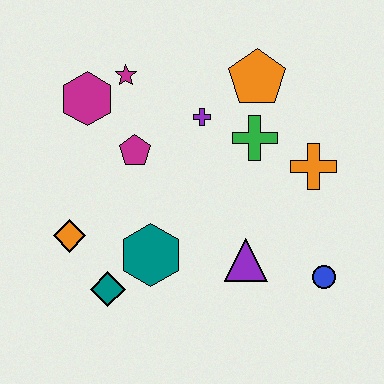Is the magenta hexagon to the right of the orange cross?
No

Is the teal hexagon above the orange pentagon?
No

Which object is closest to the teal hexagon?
The teal diamond is closest to the teal hexagon.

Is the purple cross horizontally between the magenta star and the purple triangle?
Yes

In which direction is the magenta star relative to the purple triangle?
The magenta star is above the purple triangle.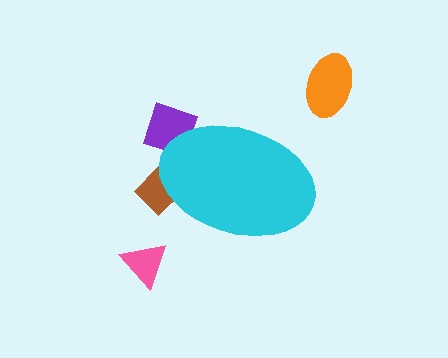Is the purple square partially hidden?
Yes, the purple square is partially hidden behind the cyan ellipse.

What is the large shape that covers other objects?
A cyan ellipse.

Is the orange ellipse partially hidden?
No, the orange ellipse is fully visible.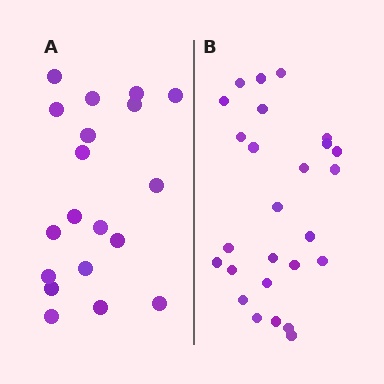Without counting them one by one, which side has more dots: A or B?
Region B (the right region) has more dots.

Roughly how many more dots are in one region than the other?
Region B has roughly 8 or so more dots than region A.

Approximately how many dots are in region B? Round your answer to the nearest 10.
About 30 dots. (The exact count is 26, which rounds to 30.)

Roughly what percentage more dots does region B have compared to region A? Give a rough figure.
About 35% more.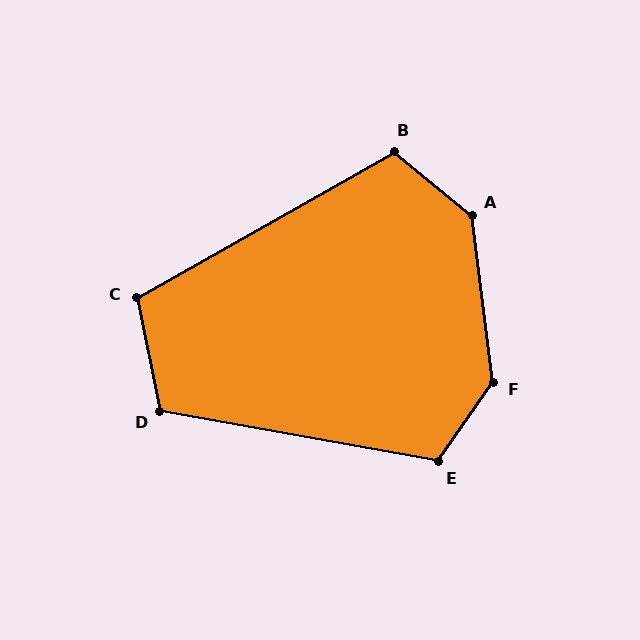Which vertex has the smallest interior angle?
C, at approximately 108 degrees.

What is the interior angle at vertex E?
Approximately 115 degrees (obtuse).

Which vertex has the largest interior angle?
F, at approximately 138 degrees.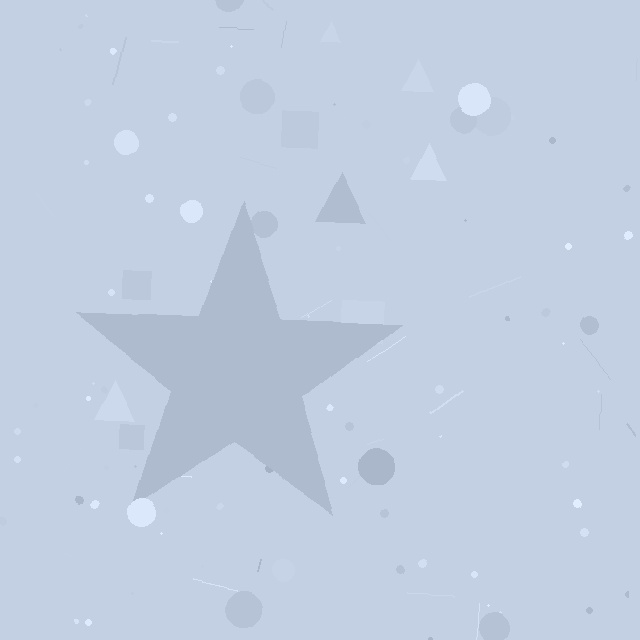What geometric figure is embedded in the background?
A star is embedded in the background.